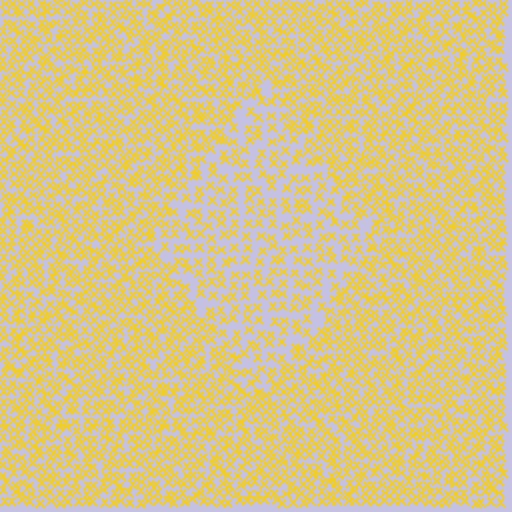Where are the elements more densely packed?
The elements are more densely packed outside the diamond boundary.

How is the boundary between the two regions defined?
The boundary is defined by a change in element density (approximately 1.8x ratio). All elements are the same color, size, and shape.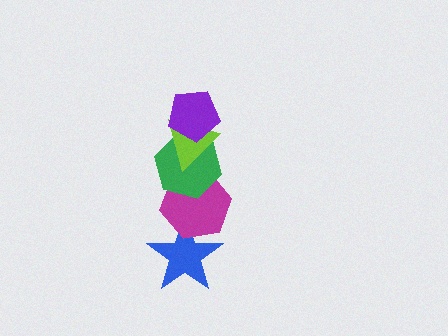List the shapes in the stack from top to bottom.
From top to bottom: the purple pentagon, the lime triangle, the green hexagon, the magenta hexagon, the blue star.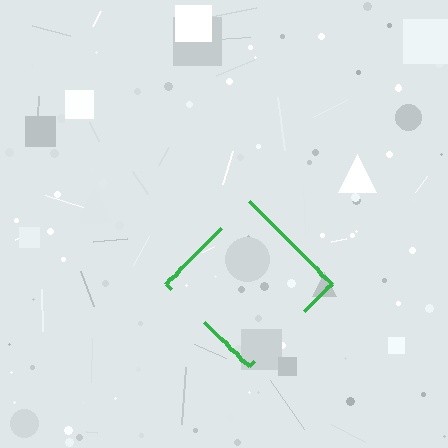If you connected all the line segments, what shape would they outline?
They would outline a diamond.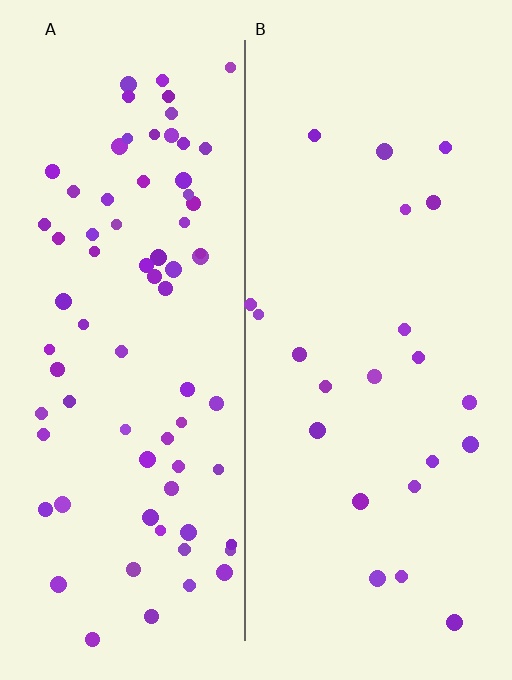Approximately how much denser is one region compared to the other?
Approximately 3.3× — region A over region B.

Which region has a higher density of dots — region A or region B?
A (the left).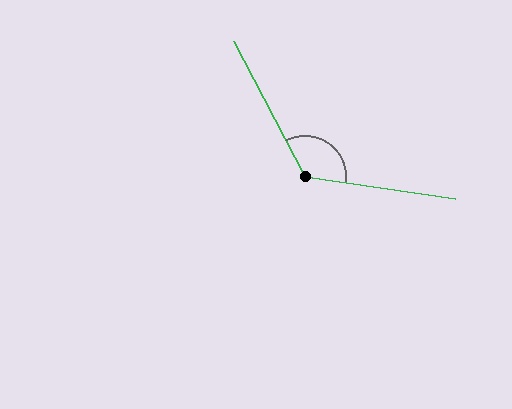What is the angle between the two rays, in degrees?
Approximately 126 degrees.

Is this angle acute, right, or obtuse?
It is obtuse.